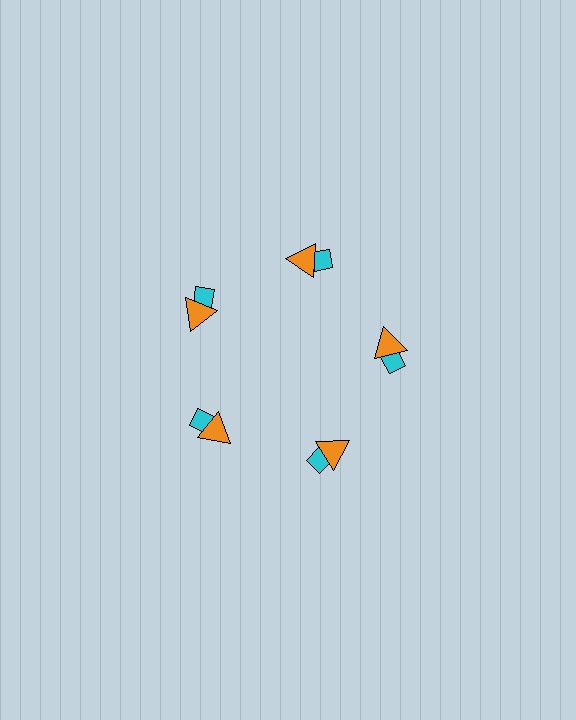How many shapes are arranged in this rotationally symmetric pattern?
There are 10 shapes, arranged in 5 groups of 2.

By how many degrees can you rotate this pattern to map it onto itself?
The pattern maps onto itself every 72 degrees of rotation.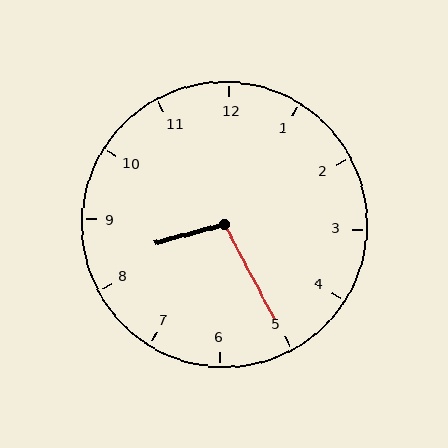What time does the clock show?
8:25.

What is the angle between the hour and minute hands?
Approximately 102 degrees.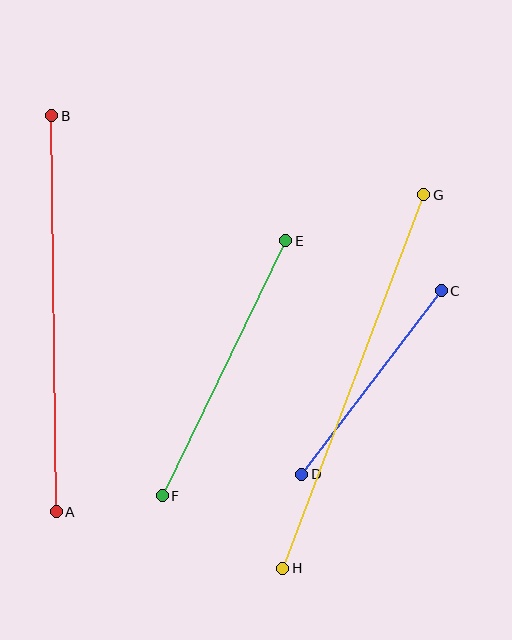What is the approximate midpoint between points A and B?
The midpoint is at approximately (54, 314) pixels.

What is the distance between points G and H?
The distance is approximately 399 pixels.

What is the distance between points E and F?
The distance is approximately 283 pixels.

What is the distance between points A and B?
The distance is approximately 396 pixels.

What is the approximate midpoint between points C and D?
The midpoint is at approximately (372, 382) pixels.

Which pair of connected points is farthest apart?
Points G and H are farthest apart.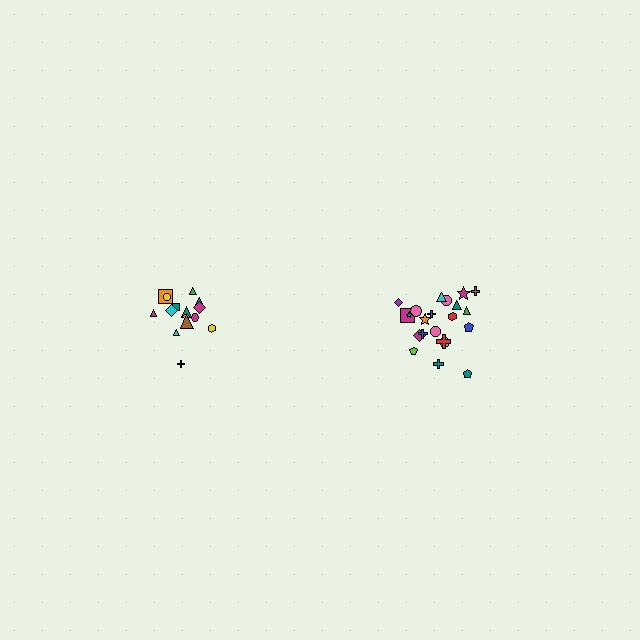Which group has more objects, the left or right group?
The right group.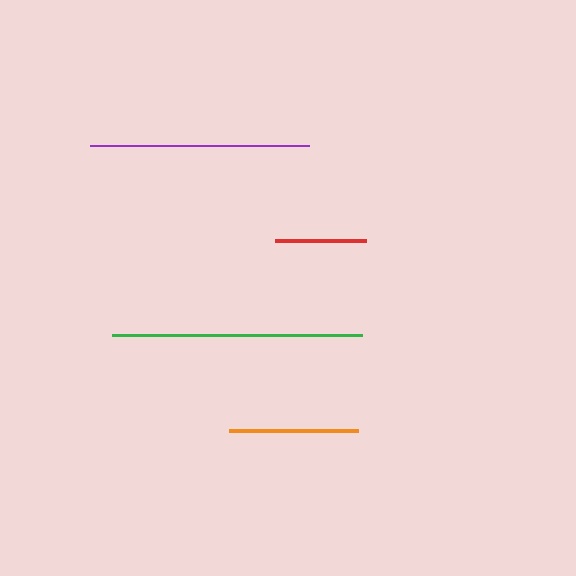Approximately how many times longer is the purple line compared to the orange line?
The purple line is approximately 1.7 times the length of the orange line.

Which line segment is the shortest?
The red line is the shortest at approximately 92 pixels.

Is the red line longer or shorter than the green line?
The green line is longer than the red line.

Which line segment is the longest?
The green line is the longest at approximately 250 pixels.